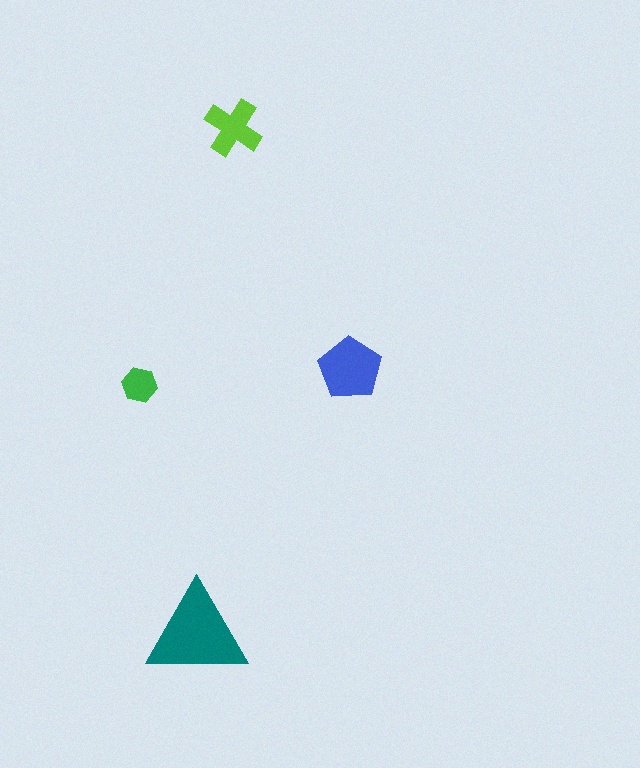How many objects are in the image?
There are 4 objects in the image.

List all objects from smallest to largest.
The green hexagon, the lime cross, the blue pentagon, the teal triangle.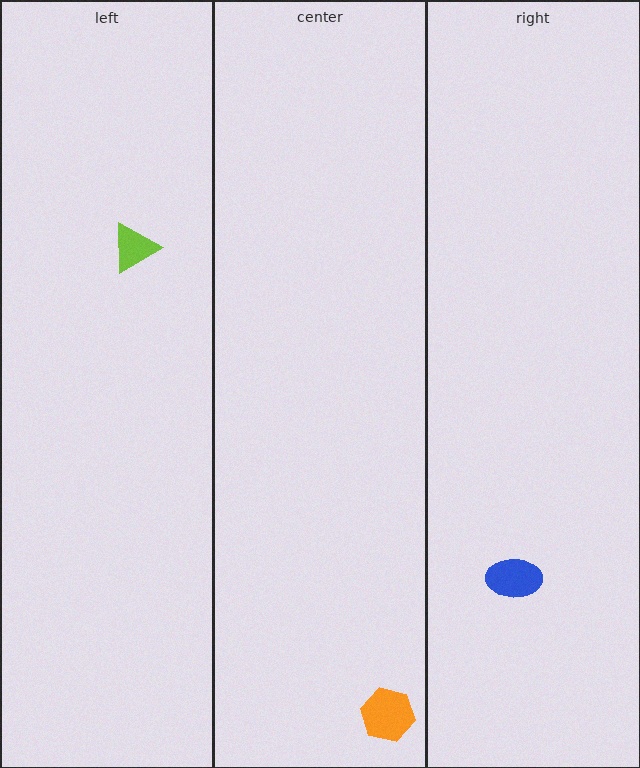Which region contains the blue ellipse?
The right region.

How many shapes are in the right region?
1.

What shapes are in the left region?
The lime triangle.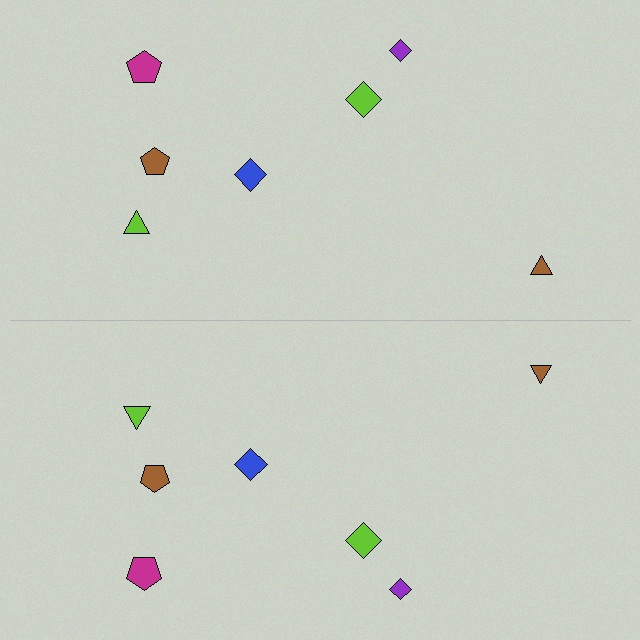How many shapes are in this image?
There are 14 shapes in this image.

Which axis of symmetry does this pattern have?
The pattern has a horizontal axis of symmetry running through the center of the image.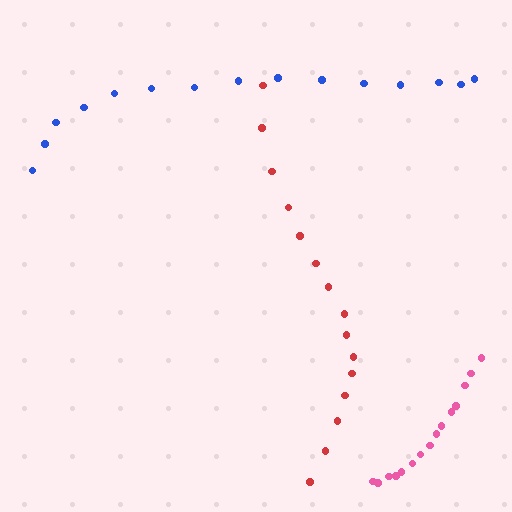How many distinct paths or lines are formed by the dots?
There are 3 distinct paths.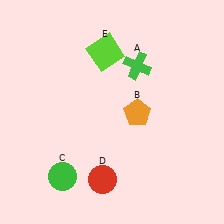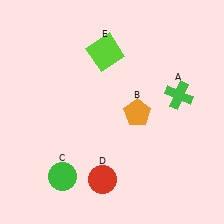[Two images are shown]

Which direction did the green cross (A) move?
The green cross (A) moved right.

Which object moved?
The green cross (A) moved right.